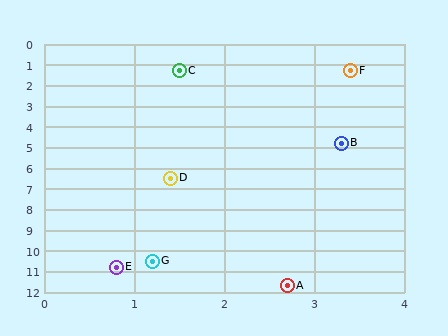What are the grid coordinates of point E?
Point E is at approximately (0.8, 10.8).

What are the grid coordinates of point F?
Point F is at approximately (3.4, 1.3).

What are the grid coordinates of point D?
Point D is at approximately (1.4, 6.5).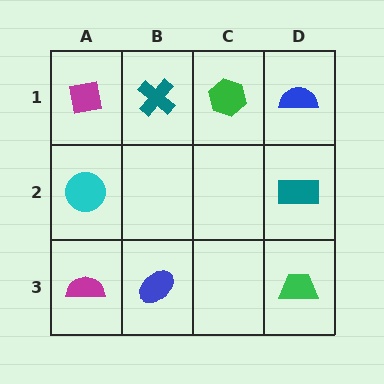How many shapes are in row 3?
3 shapes.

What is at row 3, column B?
A blue ellipse.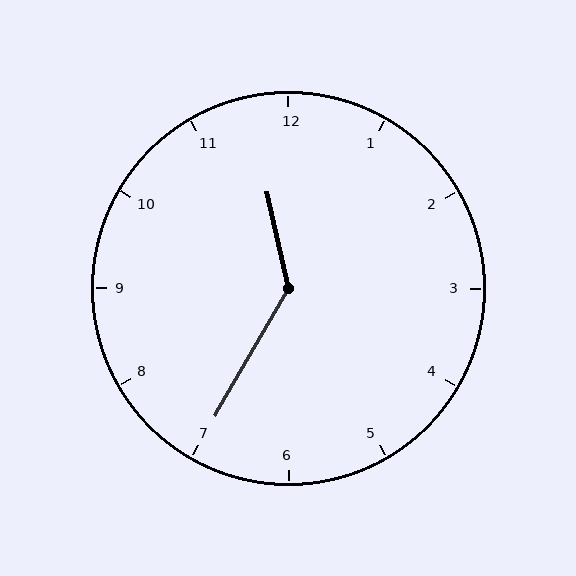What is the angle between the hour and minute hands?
Approximately 138 degrees.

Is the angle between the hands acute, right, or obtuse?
It is obtuse.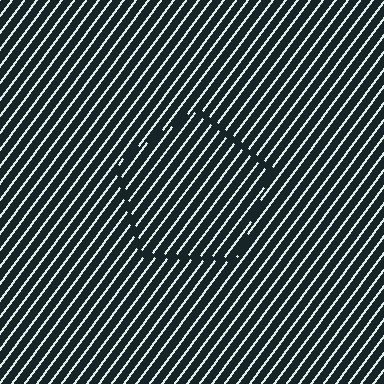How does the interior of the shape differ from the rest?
The interior of the shape contains the same grating, shifted by half a period — the contour is defined by the phase discontinuity where line-ends from the inner and outer gratings abut.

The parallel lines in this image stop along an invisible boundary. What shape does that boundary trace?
An illusory pentagon. The interior of the shape contains the same grating, shifted by half a period — the contour is defined by the phase discontinuity where line-ends from the inner and outer gratings abut.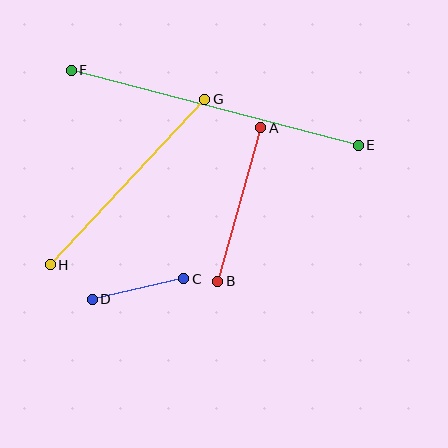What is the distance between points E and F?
The distance is approximately 296 pixels.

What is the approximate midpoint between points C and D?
The midpoint is at approximately (138, 289) pixels.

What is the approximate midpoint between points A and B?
The midpoint is at approximately (239, 204) pixels.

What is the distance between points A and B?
The distance is approximately 159 pixels.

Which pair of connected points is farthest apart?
Points E and F are farthest apart.